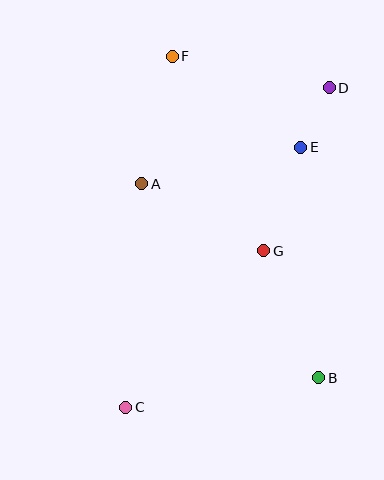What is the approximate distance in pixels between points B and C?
The distance between B and C is approximately 195 pixels.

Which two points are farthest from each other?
Points C and D are farthest from each other.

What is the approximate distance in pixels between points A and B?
The distance between A and B is approximately 263 pixels.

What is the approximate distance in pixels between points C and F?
The distance between C and F is approximately 354 pixels.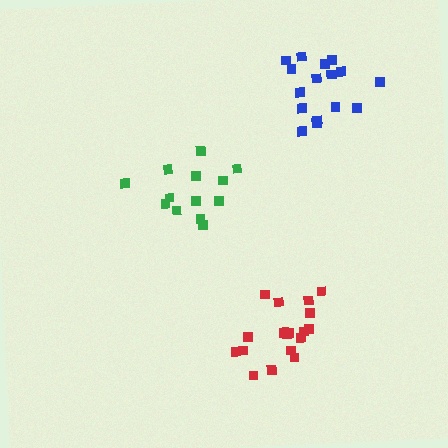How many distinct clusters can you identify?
There are 3 distinct clusters.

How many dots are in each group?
Group 1: 13 dots, Group 2: 18 dots, Group 3: 16 dots (47 total).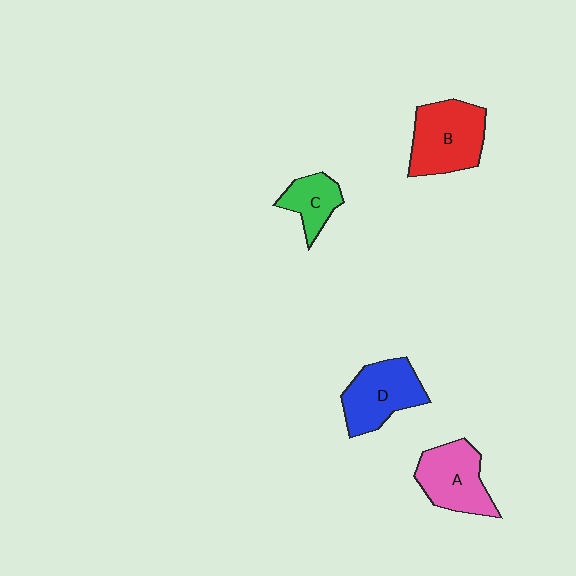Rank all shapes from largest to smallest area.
From largest to smallest: B (red), D (blue), A (pink), C (green).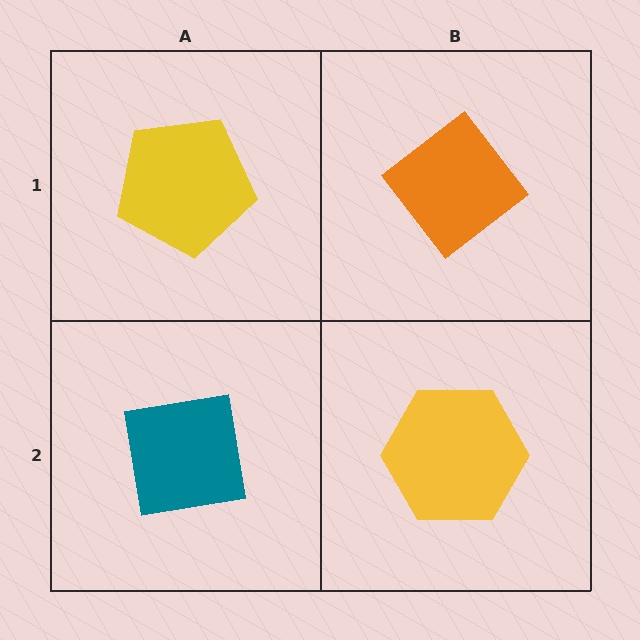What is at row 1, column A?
A yellow pentagon.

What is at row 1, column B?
An orange diamond.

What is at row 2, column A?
A teal square.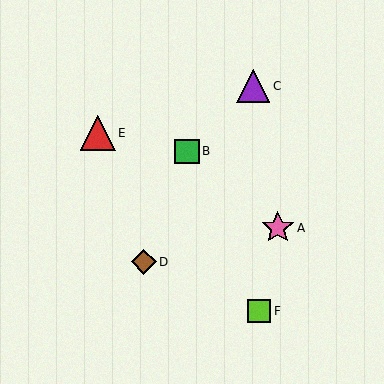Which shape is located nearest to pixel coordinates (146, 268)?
The brown diamond (labeled D) at (144, 262) is nearest to that location.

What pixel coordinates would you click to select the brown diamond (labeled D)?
Click at (144, 262) to select the brown diamond D.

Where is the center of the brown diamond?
The center of the brown diamond is at (144, 262).